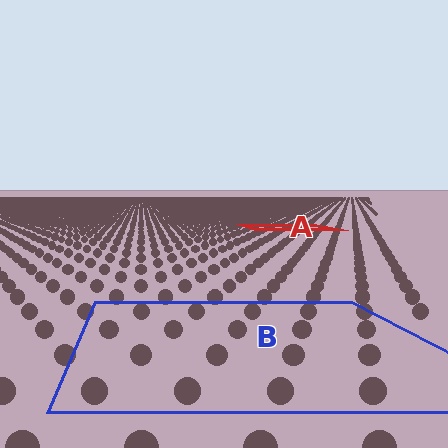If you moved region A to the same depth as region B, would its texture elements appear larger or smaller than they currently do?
They would appear larger. At a closer depth, the same texture elements are projected at a bigger on-screen size.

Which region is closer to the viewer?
Region B is closer. The texture elements there are larger and more spread out.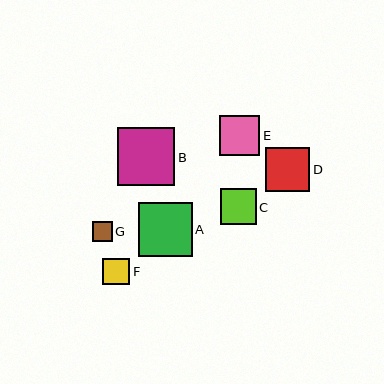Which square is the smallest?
Square G is the smallest with a size of approximately 20 pixels.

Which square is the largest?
Square B is the largest with a size of approximately 57 pixels.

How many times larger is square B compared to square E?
Square B is approximately 1.4 times the size of square E.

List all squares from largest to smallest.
From largest to smallest: B, A, D, E, C, F, G.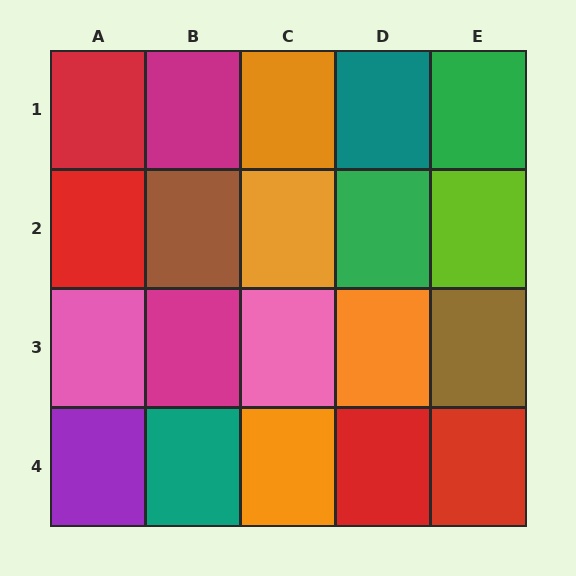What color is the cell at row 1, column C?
Orange.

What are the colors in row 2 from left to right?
Red, brown, orange, green, lime.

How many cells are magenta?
2 cells are magenta.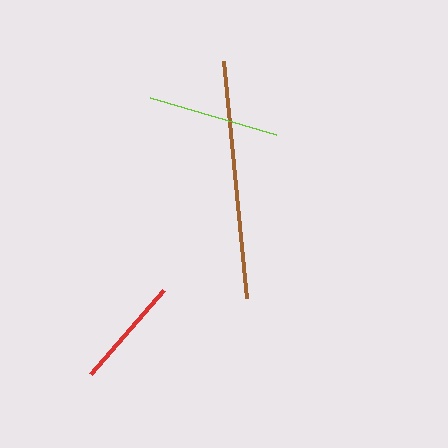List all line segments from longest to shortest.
From longest to shortest: brown, lime, red.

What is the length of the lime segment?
The lime segment is approximately 131 pixels long.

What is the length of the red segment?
The red segment is approximately 111 pixels long.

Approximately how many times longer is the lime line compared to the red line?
The lime line is approximately 1.2 times the length of the red line.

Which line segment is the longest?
The brown line is the longest at approximately 238 pixels.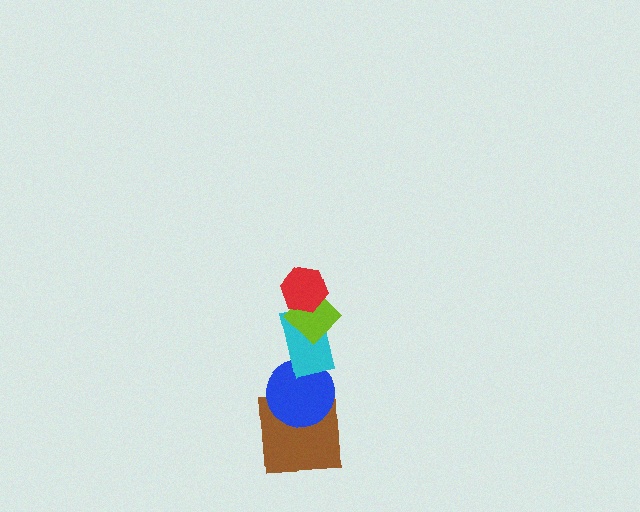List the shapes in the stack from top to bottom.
From top to bottom: the red hexagon, the lime diamond, the cyan rectangle, the blue circle, the brown square.